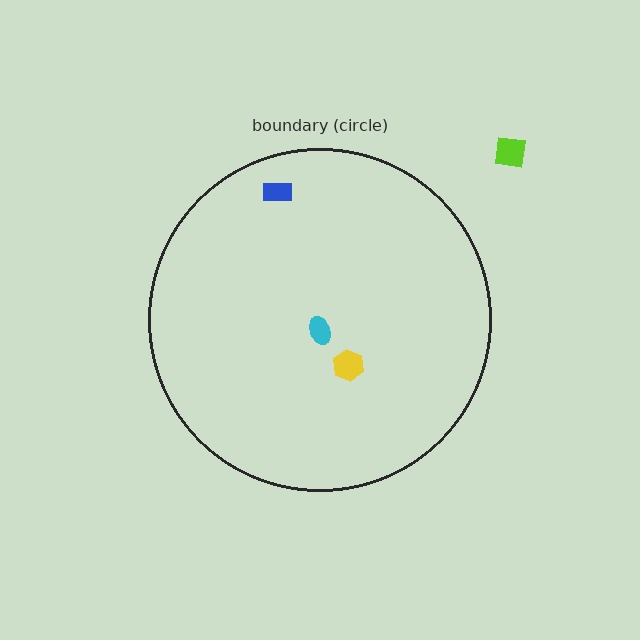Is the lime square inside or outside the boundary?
Outside.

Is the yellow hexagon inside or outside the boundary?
Inside.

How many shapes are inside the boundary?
3 inside, 1 outside.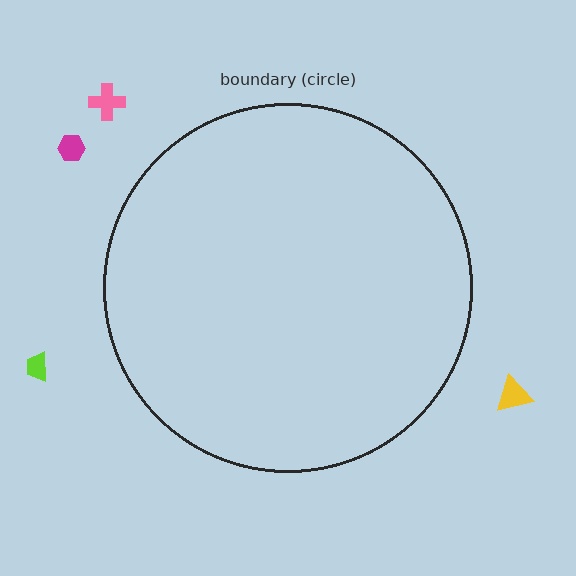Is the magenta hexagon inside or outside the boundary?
Outside.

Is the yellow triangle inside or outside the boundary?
Outside.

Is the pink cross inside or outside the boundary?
Outside.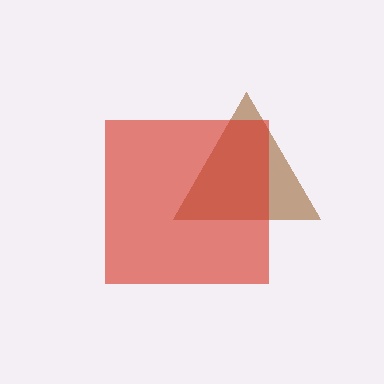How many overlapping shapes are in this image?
There are 2 overlapping shapes in the image.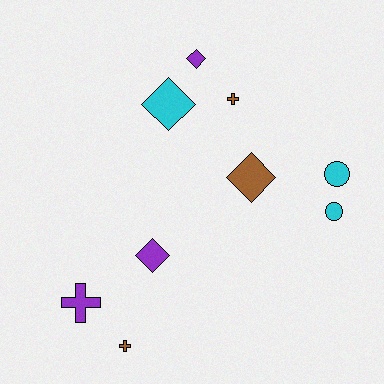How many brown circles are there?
There are no brown circles.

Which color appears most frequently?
Brown, with 3 objects.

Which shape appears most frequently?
Diamond, with 4 objects.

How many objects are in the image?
There are 9 objects.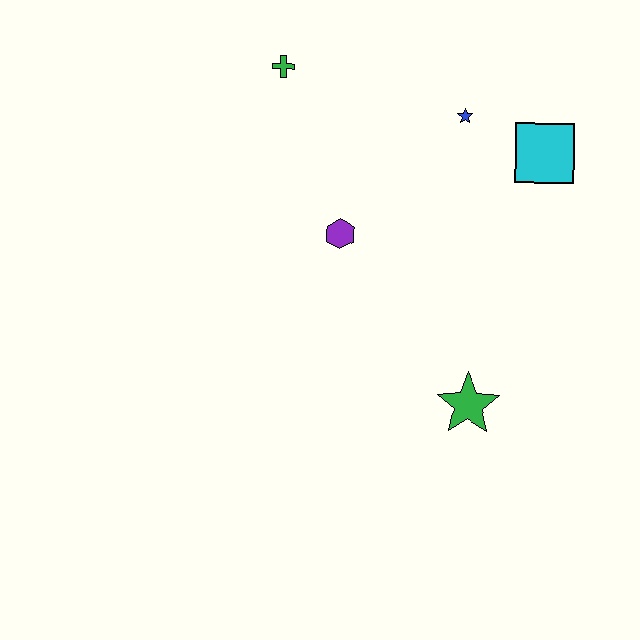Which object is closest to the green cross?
The purple hexagon is closest to the green cross.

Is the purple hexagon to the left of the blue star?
Yes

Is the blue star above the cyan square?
Yes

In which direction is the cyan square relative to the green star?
The cyan square is above the green star.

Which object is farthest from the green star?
The green cross is farthest from the green star.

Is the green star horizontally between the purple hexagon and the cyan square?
Yes